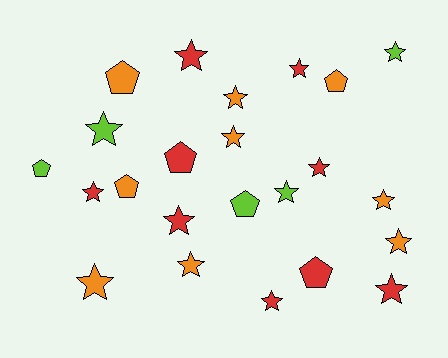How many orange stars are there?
There are 6 orange stars.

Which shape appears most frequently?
Star, with 16 objects.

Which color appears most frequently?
Orange, with 9 objects.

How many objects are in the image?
There are 23 objects.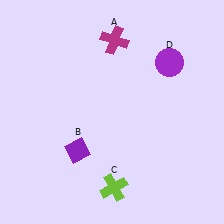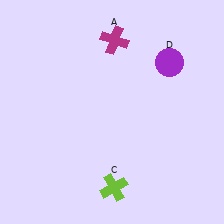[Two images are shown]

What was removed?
The purple diamond (B) was removed in Image 2.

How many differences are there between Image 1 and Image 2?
There is 1 difference between the two images.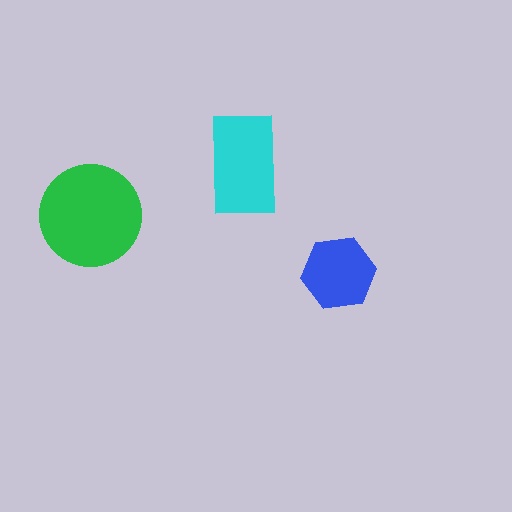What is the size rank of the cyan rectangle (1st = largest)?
2nd.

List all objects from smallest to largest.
The blue hexagon, the cyan rectangle, the green circle.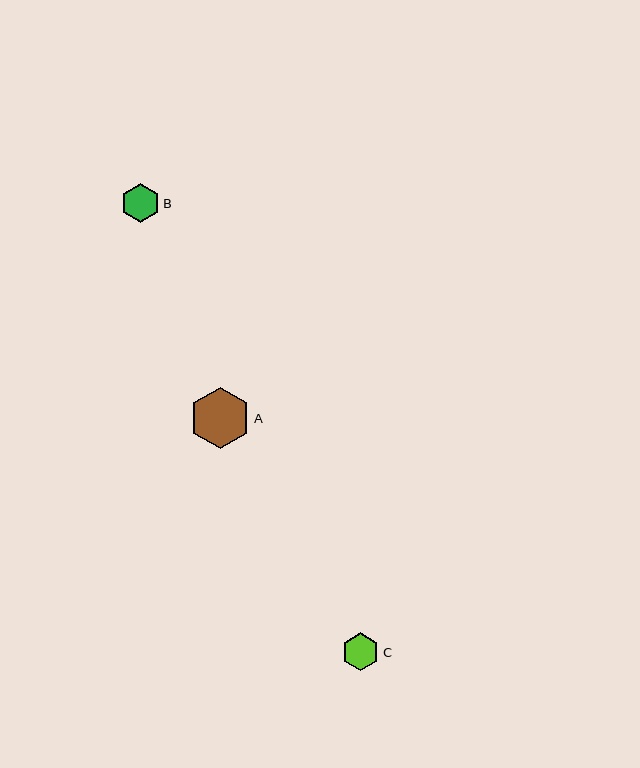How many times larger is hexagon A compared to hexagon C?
Hexagon A is approximately 1.6 times the size of hexagon C.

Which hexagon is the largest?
Hexagon A is the largest with a size of approximately 61 pixels.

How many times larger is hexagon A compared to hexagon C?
Hexagon A is approximately 1.6 times the size of hexagon C.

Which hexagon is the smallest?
Hexagon C is the smallest with a size of approximately 38 pixels.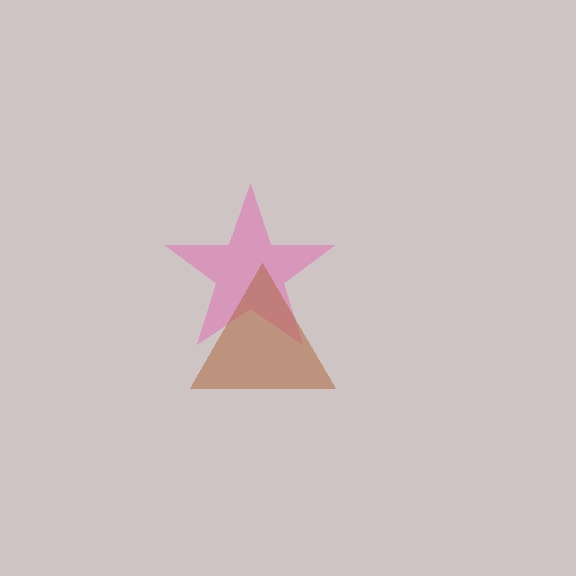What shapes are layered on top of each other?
The layered shapes are: a pink star, a brown triangle.